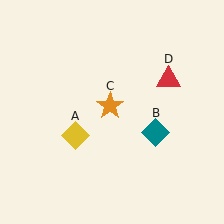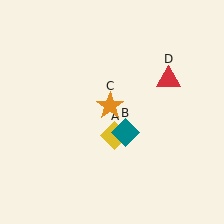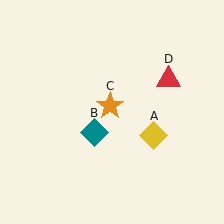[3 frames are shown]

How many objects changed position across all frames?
2 objects changed position: yellow diamond (object A), teal diamond (object B).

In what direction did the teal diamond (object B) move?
The teal diamond (object B) moved left.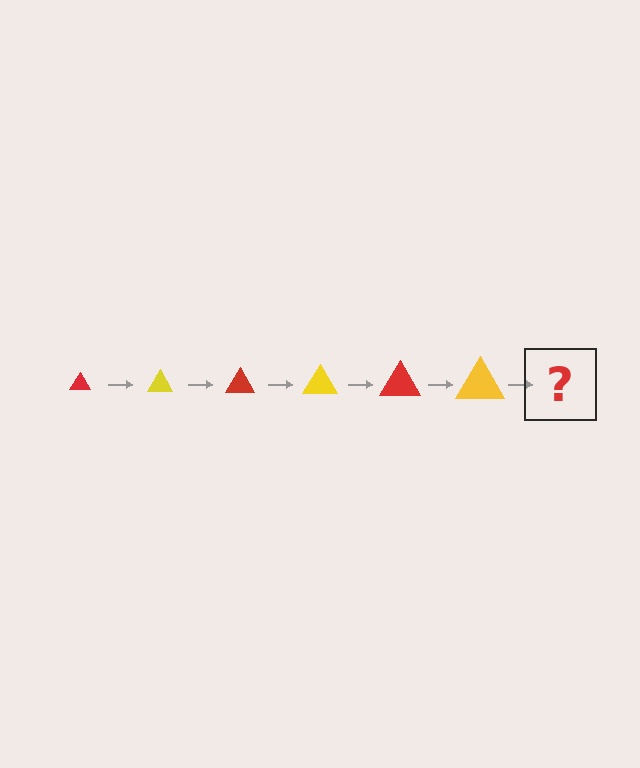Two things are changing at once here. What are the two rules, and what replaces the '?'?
The two rules are that the triangle grows larger each step and the color cycles through red and yellow. The '?' should be a red triangle, larger than the previous one.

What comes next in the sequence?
The next element should be a red triangle, larger than the previous one.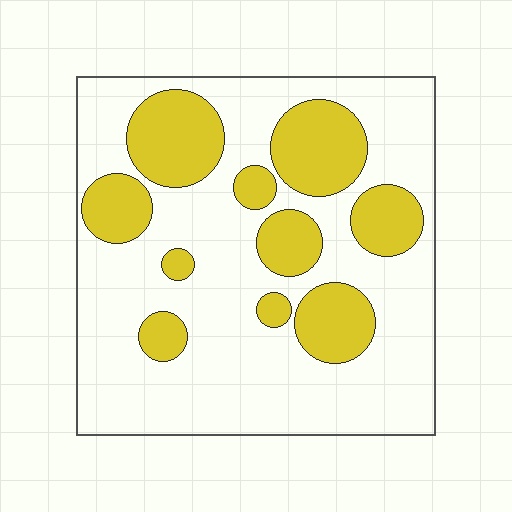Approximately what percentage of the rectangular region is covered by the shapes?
Approximately 30%.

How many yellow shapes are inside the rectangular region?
10.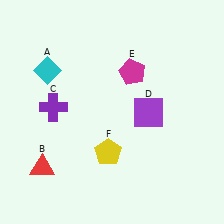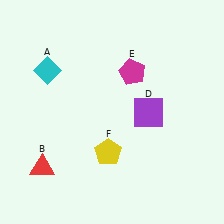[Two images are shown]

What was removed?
The purple cross (C) was removed in Image 2.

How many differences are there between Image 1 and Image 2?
There is 1 difference between the two images.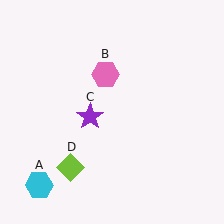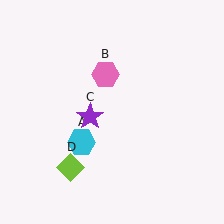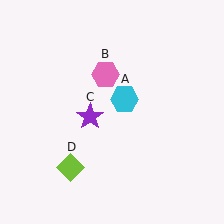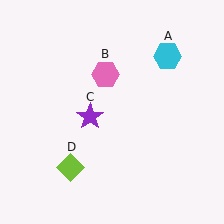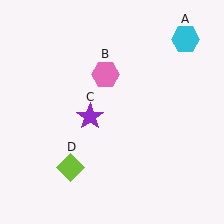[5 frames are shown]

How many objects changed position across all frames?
1 object changed position: cyan hexagon (object A).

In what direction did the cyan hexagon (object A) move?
The cyan hexagon (object A) moved up and to the right.